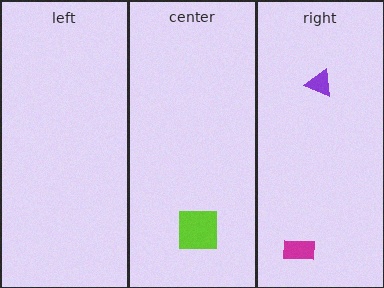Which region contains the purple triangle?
The right region.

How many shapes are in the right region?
2.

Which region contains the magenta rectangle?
The right region.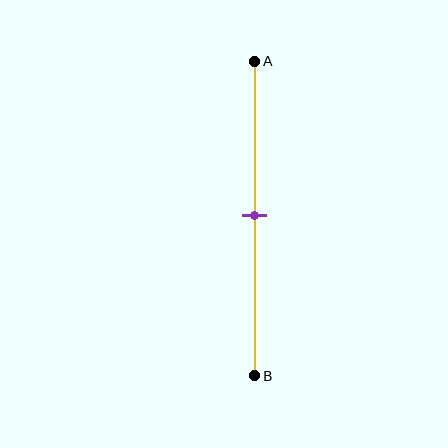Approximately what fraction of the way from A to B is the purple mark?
The purple mark is approximately 50% of the way from A to B.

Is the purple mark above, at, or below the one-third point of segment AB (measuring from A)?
The purple mark is below the one-third point of segment AB.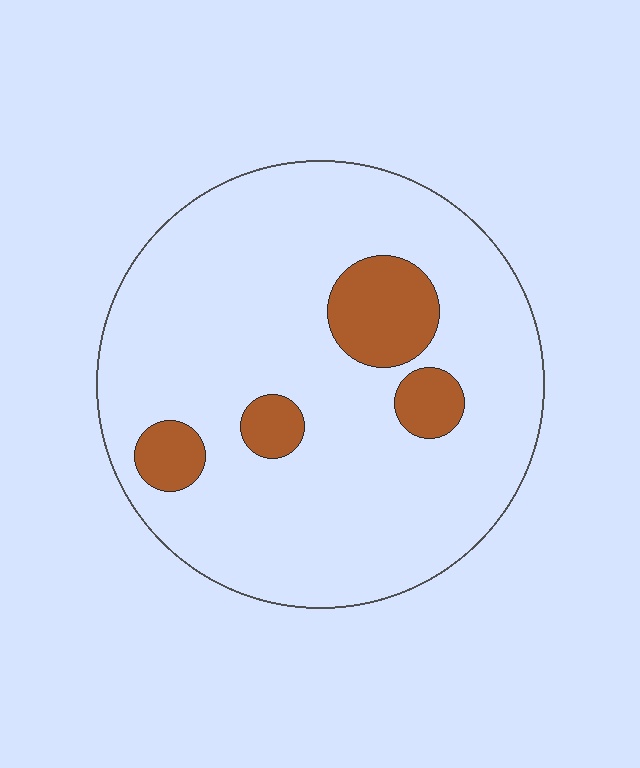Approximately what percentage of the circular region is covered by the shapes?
Approximately 15%.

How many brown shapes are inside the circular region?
4.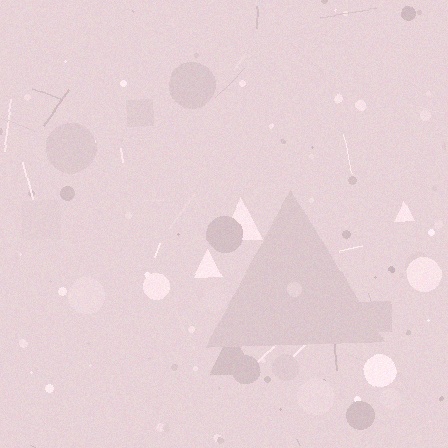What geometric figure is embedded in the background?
A triangle is embedded in the background.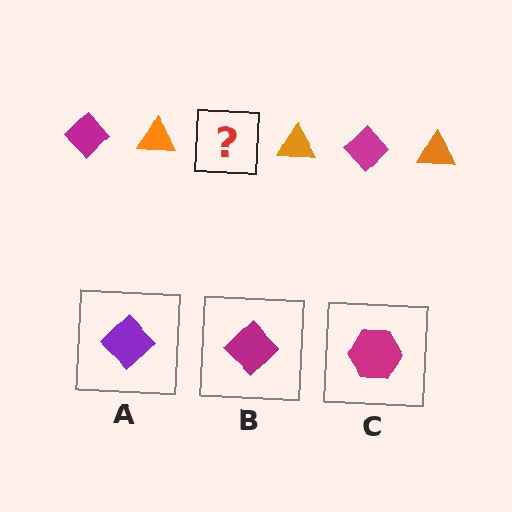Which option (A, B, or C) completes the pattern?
B.